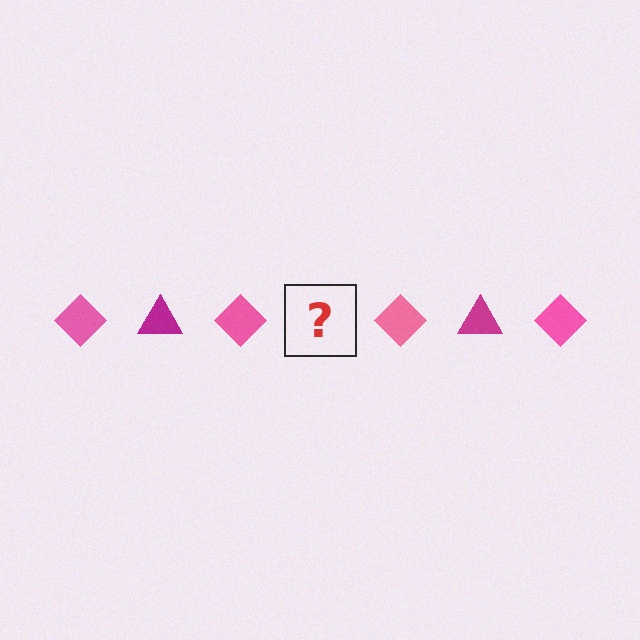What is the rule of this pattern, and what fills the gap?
The rule is that the pattern alternates between pink diamond and magenta triangle. The gap should be filled with a magenta triangle.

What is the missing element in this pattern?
The missing element is a magenta triangle.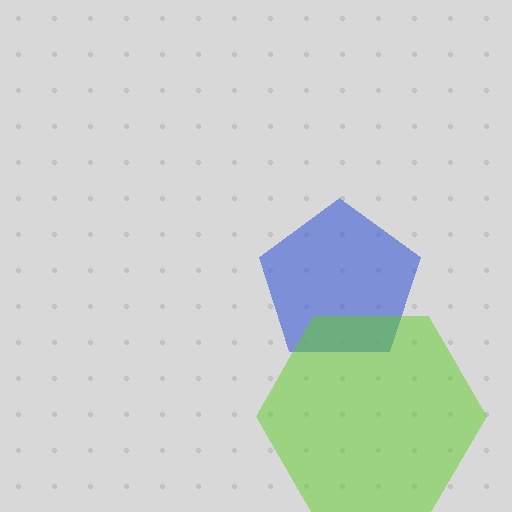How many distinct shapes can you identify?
There are 2 distinct shapes: a blue pentagon, a lime hexagon.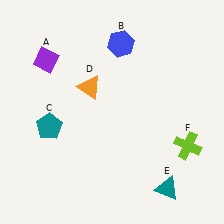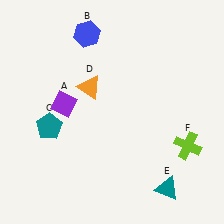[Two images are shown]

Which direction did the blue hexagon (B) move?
The blue hexagon (B) moved left.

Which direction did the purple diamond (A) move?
The purple diamond (A) moved down.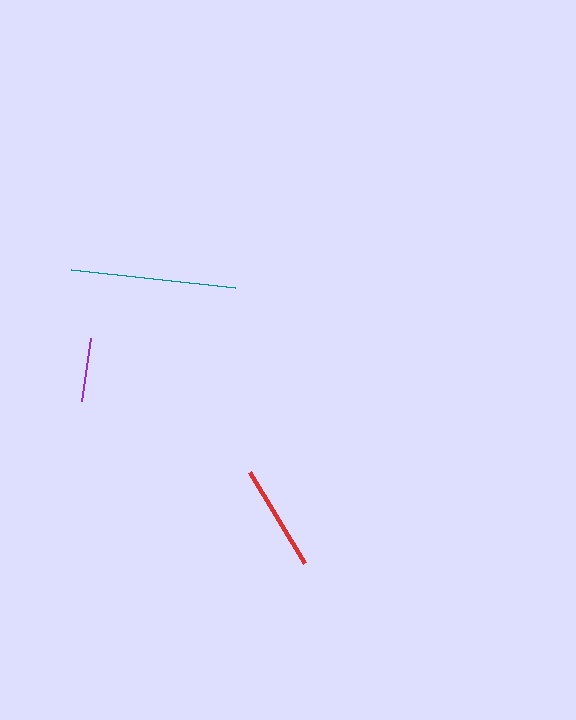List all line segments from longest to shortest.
From longest to shortest: teal, red, purple.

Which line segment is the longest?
The teal line is the longest at approximately 165 pixels.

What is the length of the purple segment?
The purple segment is approximately 64 pixels long.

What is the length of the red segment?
The red segment is approximately 107 pixels long.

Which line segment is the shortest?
The purple line is the shortest at approximately 64 pixels.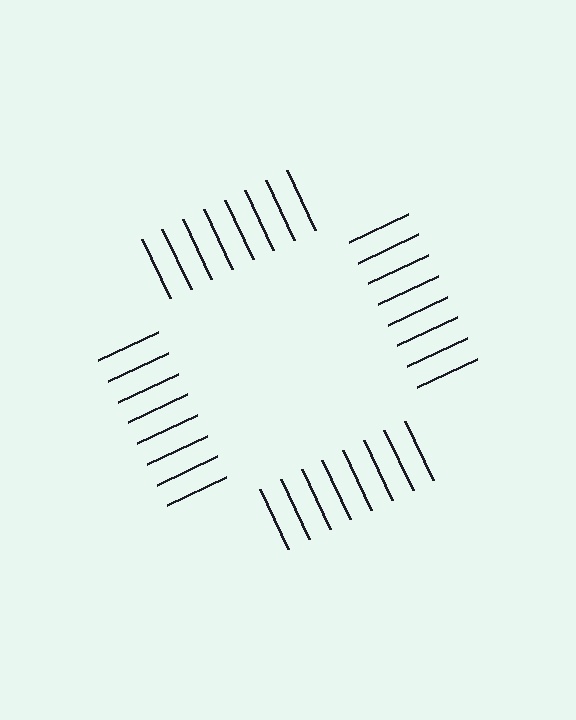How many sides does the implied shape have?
4 sides — the line-ends trace a square.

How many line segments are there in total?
32 — 8 along each of the 4 edges.